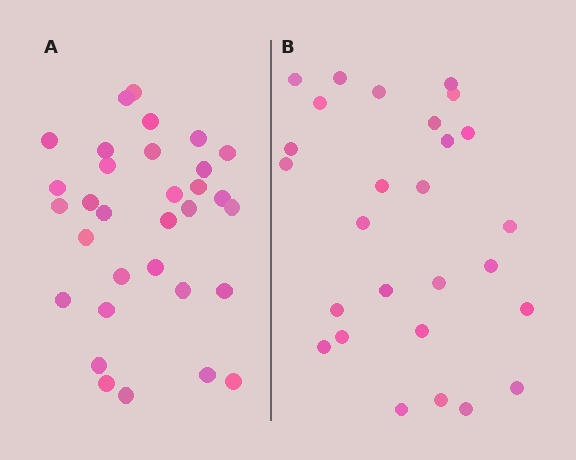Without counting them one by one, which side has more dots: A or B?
Region A (the left region) has more dots.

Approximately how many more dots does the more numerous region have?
Region A has about 5 more dots than region B.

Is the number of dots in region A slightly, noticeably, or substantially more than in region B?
Region A has only slightly more — the two regions are fairly close. The ratio is roughly 1.2 to 1.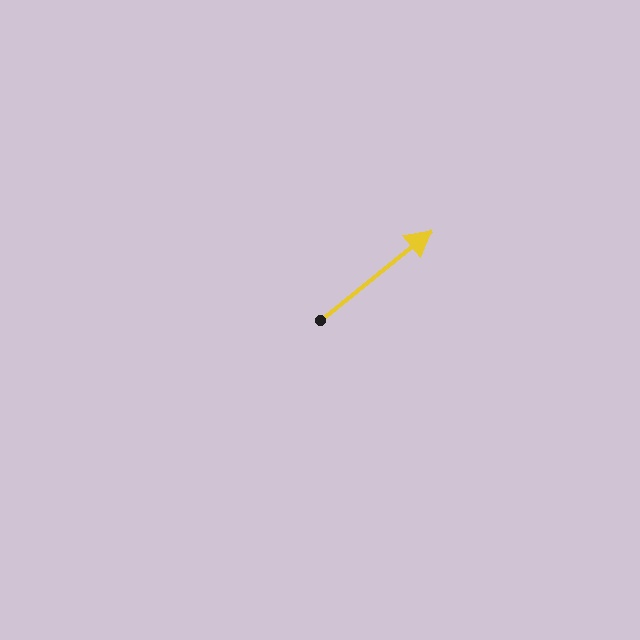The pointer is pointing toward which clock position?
Roughly 2 o'clock.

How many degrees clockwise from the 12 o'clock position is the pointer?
Approximately 51 degrees.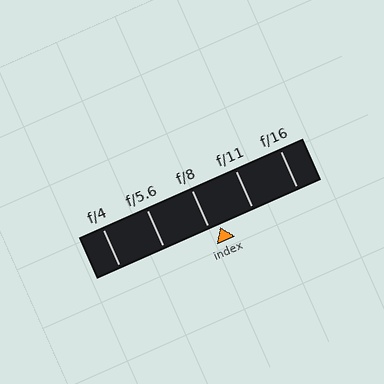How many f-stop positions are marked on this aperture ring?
There are 5 f-stop positions marked.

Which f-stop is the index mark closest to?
The index mark is closest to f/8.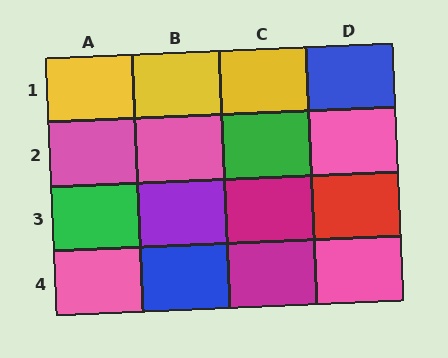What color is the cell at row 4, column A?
Pink.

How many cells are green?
2 cells are green.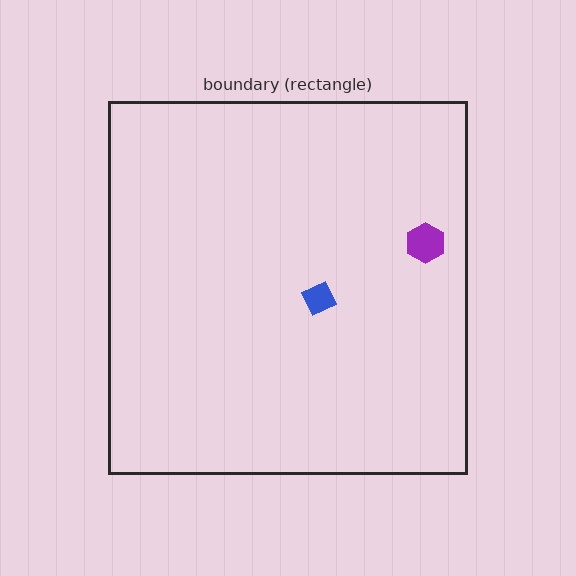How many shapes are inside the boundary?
2 inside, 0 outside.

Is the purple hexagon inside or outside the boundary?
Inside.